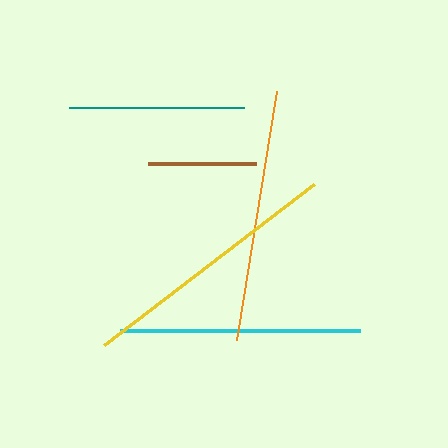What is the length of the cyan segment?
The cyan segment is approximately 240 pixels long.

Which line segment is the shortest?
The brown line is the shortest at approximately 107 pixels.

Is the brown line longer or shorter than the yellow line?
The yellow line is longer than the brown line.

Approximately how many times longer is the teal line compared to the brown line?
The teal line is approximately 1.6 times the length of the brown line.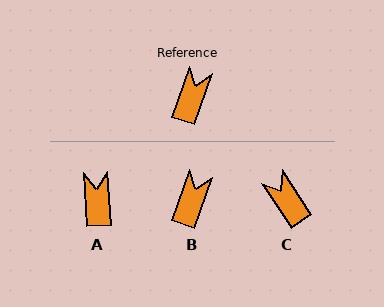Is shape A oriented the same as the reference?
No, it is off by about 22 degrees.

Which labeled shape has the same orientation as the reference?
B.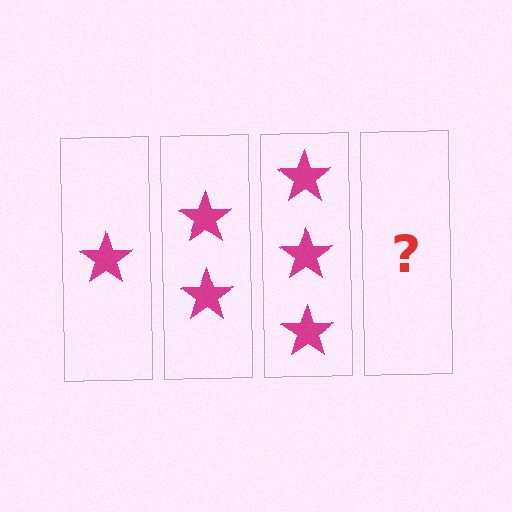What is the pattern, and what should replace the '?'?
The pattern is that each step adds one more star. The '?' should be 4 stars.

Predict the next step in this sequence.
The next step is 4 stars.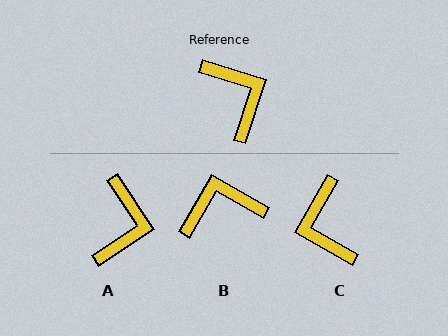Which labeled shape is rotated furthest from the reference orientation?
C, about 168 degrees away.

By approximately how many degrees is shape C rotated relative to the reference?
Approximately 168 degrees counter-clockwise.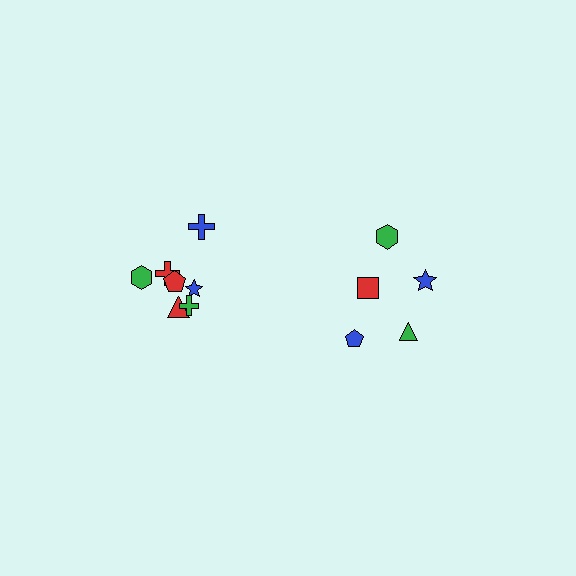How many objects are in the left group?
There are 7 objects.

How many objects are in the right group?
There are 5 objects.